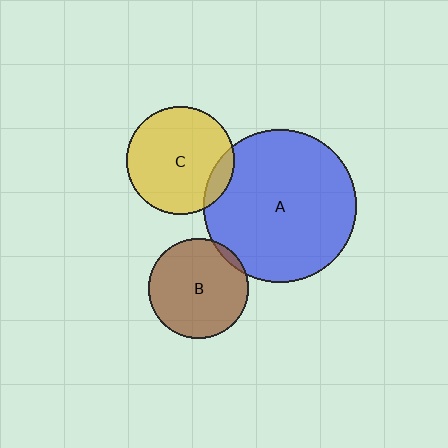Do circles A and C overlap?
Yes.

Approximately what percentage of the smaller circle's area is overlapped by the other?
Approximately 10%.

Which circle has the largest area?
Circle A (blue).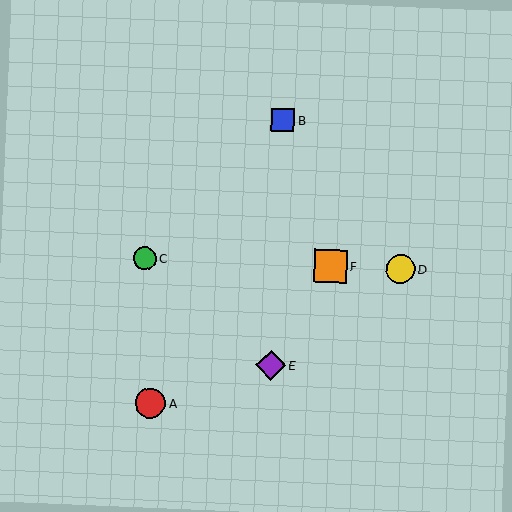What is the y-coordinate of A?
Object A is at y≈403.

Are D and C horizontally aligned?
Yes, both are at y≈269.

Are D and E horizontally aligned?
No, D is at y≈269 and E is at y≈365.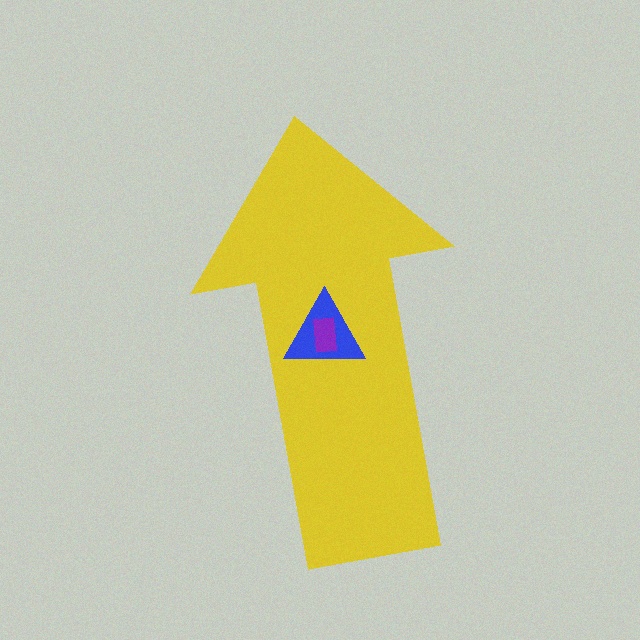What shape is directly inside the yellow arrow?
The blue triangle.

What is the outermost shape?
The yellow arrow.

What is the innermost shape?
The purple rectangle.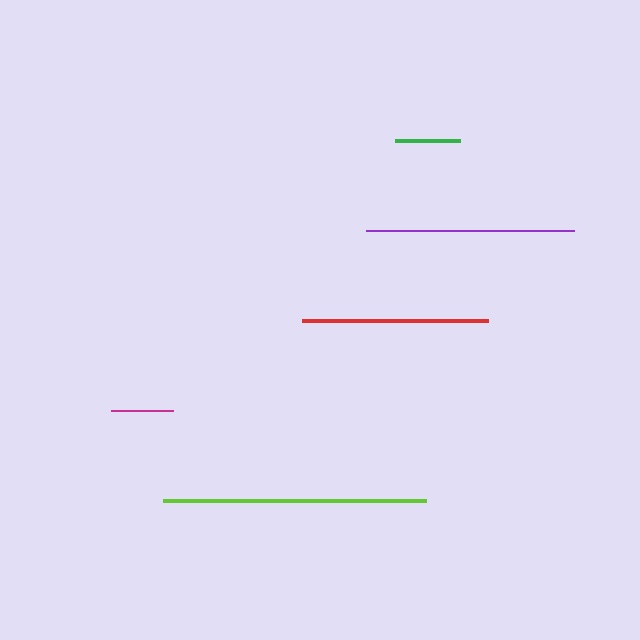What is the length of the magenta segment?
The magenta segment is approximately 62 pixels long.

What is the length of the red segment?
The red segment is approximately 186 pixels long.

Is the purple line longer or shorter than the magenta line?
The purple line is longer than the magenta line.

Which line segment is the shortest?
The magenta line is the shortest at approximately 62 pixels.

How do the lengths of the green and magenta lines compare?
The green and magenta lines are approximately the same length.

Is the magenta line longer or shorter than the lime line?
The lime line is longer than the magenta line.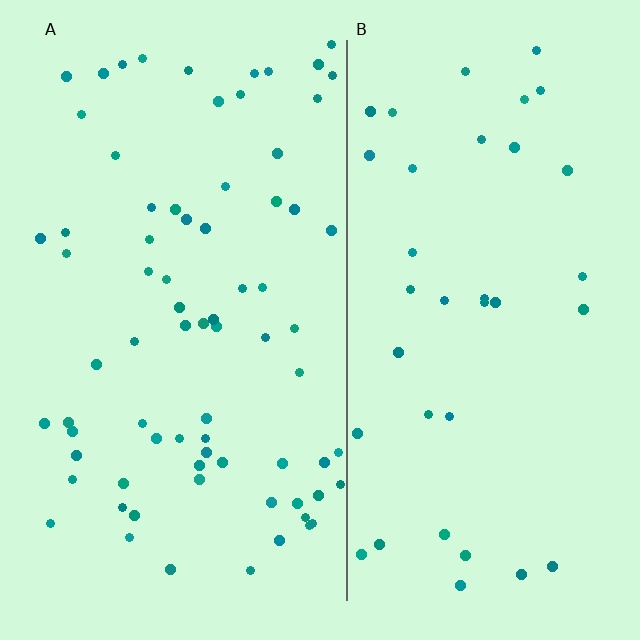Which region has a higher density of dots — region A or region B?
A (the left).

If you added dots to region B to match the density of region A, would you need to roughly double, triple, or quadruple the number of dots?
Approximately double.